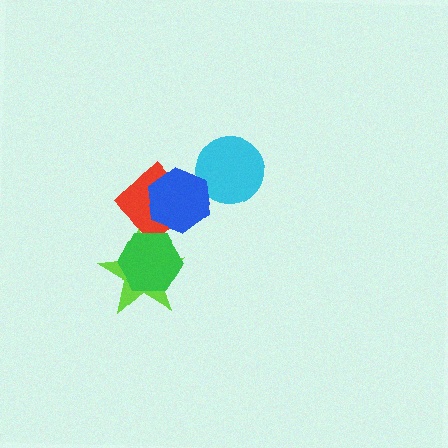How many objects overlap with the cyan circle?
1 object overlaps with the cyan circle.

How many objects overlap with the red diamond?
1 object overlaps with the red diamond.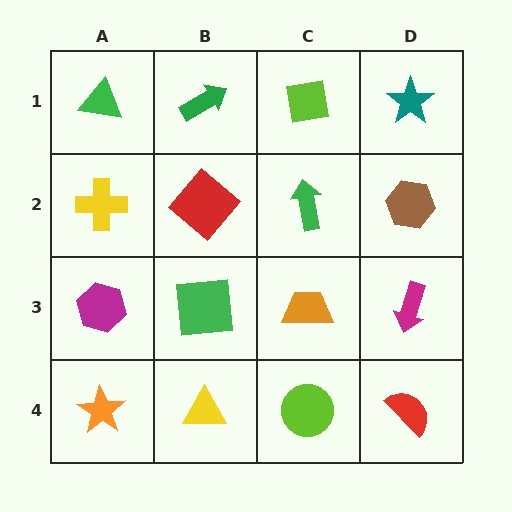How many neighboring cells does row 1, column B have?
3.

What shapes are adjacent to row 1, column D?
A brown hexagon (row 2, column D), a lime square (row 1, column C).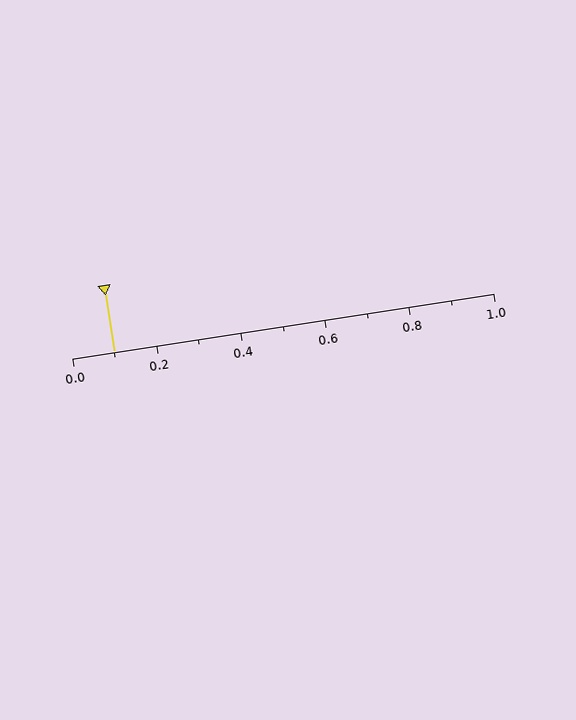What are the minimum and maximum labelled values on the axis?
The axis runs from 0.0 to 1.0.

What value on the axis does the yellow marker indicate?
The marker indicates approximately 0.1.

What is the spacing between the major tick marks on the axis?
The major ticks are spaced 0.2 apart.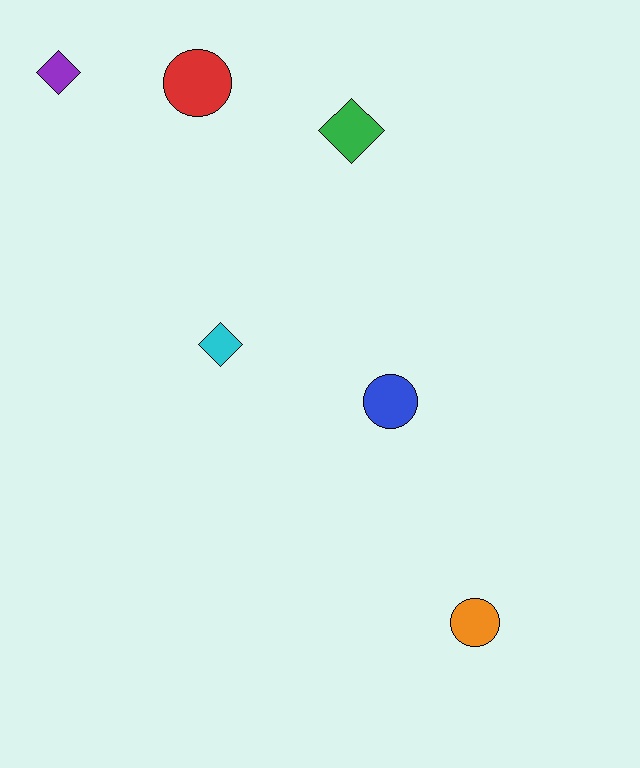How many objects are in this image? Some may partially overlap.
There are 6 objects.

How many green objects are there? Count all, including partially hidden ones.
There is 1 green object.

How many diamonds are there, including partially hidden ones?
There are 3 diamonds.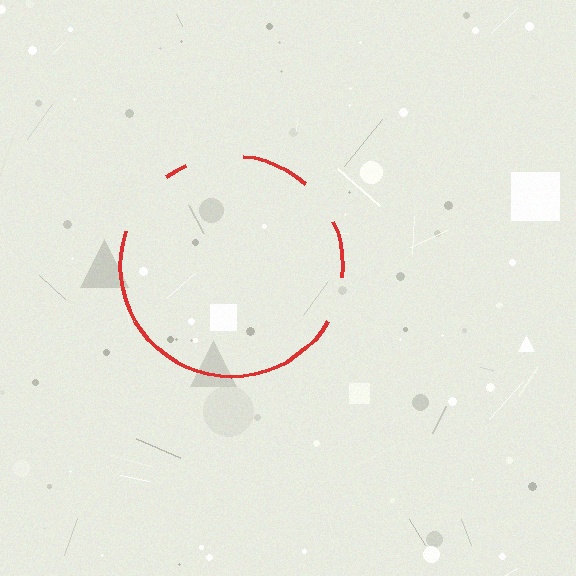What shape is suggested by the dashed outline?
The dashed outline suggests a circle.